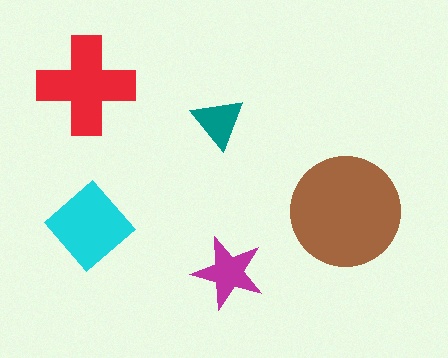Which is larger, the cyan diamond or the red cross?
The red cross.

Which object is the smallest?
The teal triangle.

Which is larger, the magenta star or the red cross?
The red cross.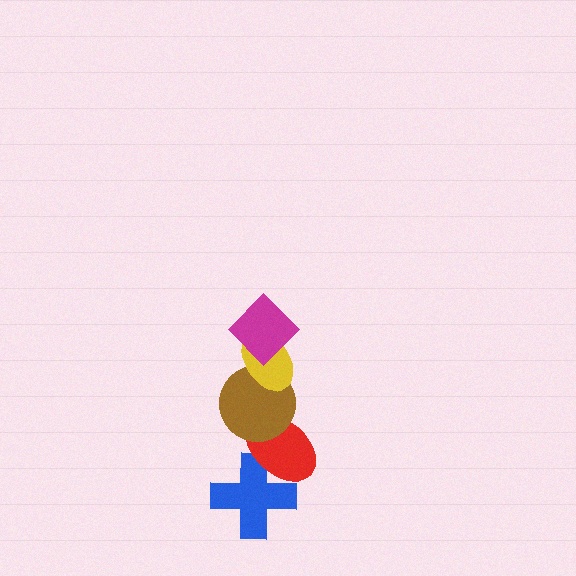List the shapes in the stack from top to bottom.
From top to bottom: the magenta diamond, the yellow ellipse, the brown circle, the red ellipse, the blue cross.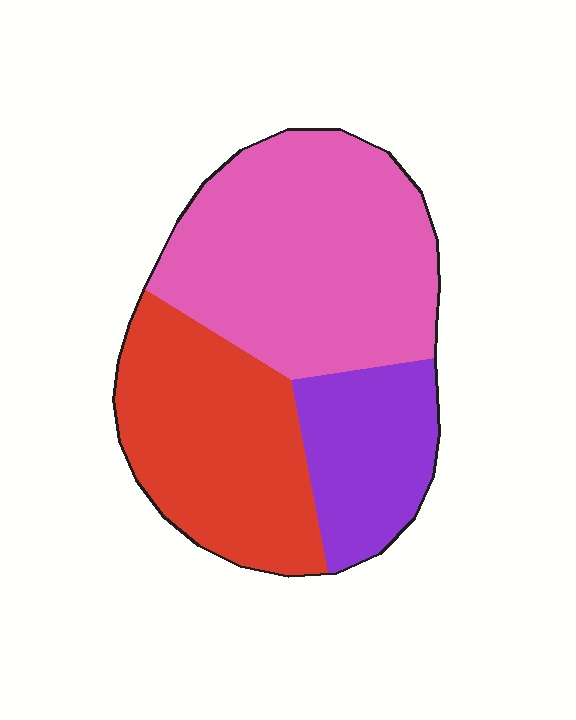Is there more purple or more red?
Red.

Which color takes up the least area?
Purple, at roughly 20%.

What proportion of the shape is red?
Red takes up about one third (1/3) of the shape.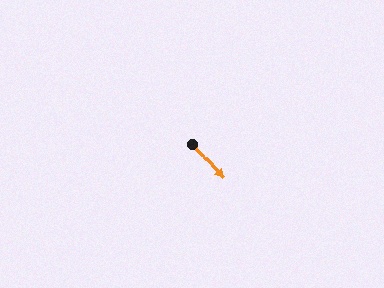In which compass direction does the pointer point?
Southeast.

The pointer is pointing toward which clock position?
Roughly 5 o'clock.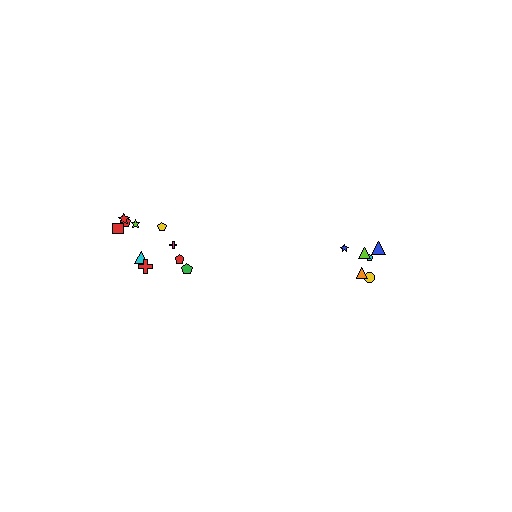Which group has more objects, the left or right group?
The left group.